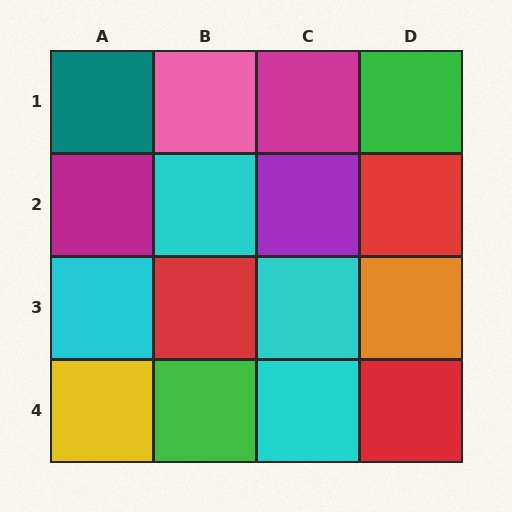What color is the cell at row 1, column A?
Teal.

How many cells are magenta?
2 cells are magenta.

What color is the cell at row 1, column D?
Green.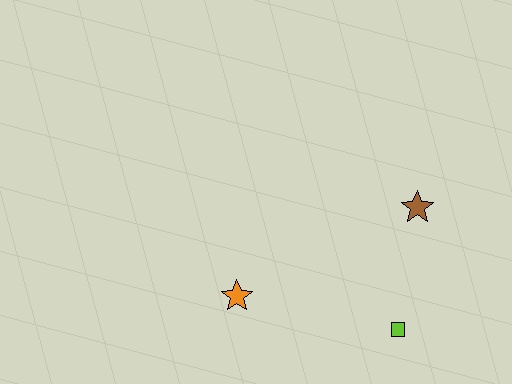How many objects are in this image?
There are 3 objects.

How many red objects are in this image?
There are no red objects.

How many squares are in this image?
There is 1 square.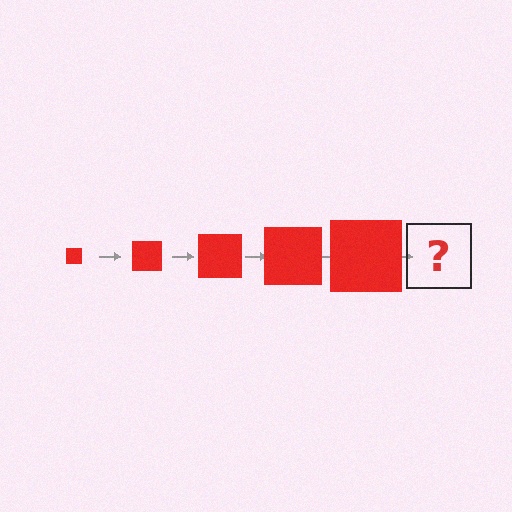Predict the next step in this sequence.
The next step is a red square, larger than the previous one.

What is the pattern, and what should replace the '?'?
The pattern is that the square gets progressively larger each step. The '?' should be a red square, larger than the previous one.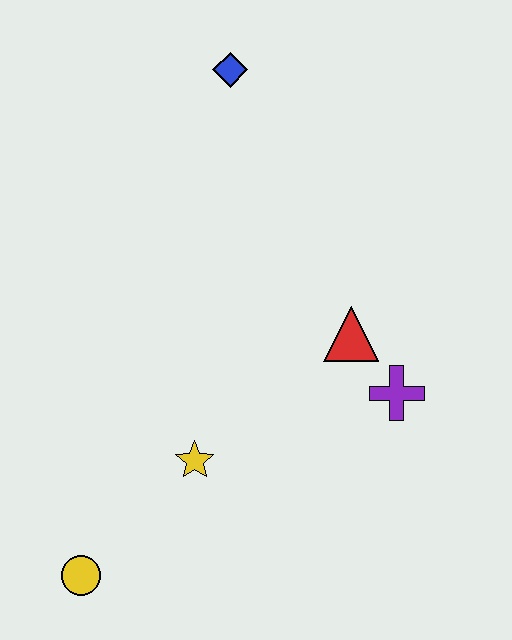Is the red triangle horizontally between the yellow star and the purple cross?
Yes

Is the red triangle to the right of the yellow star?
Yes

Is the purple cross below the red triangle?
Yes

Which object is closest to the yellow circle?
The yellow star is closest to the yellow circle.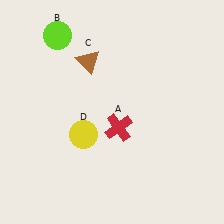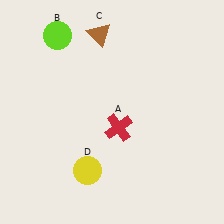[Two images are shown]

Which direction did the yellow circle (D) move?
The yellow circle (D) moved down.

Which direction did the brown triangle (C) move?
The brown triangle (C) moved up.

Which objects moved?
The objects that moved are: the brown triangle (C), the yellow circle (D).